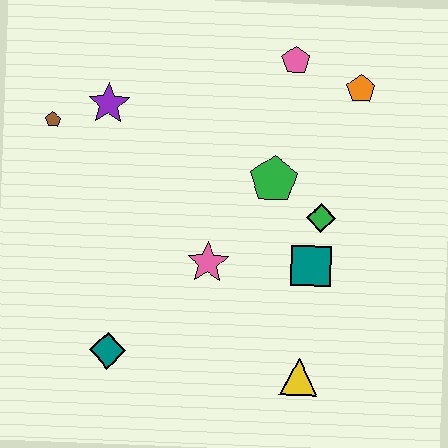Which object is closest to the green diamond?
The teal square is closest to the green diamond.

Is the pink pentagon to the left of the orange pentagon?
Yes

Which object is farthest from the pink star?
The orange pentagon is farthest from the pink star.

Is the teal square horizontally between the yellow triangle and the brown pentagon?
No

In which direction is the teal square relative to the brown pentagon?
The teal square is to the right of the brown pentagon.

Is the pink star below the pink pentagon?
Yes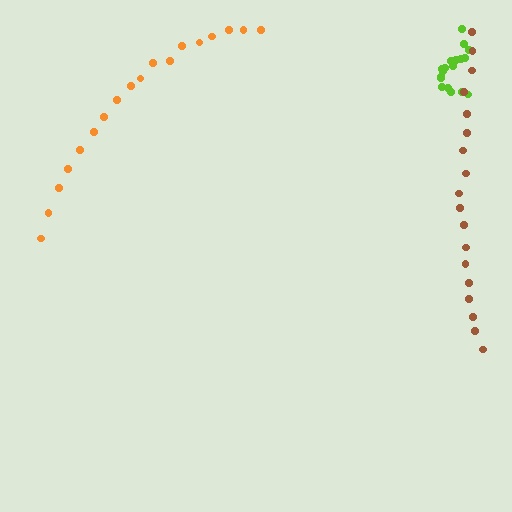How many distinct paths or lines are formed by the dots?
There are 3 distinct paths.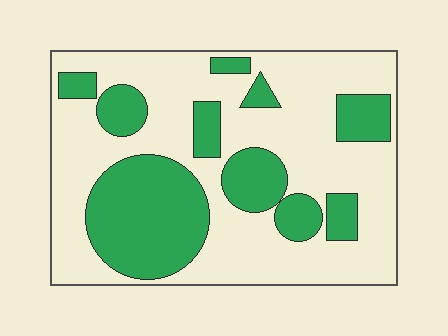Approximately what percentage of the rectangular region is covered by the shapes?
Approximately 35%.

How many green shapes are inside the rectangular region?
10.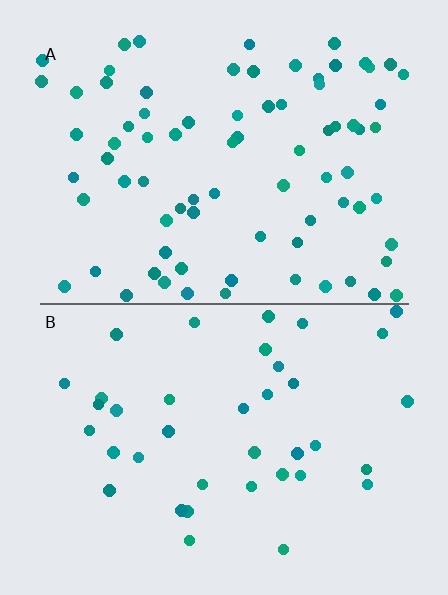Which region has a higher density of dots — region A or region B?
A (the top).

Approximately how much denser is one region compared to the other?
Approximately 2.0× — region A over region B.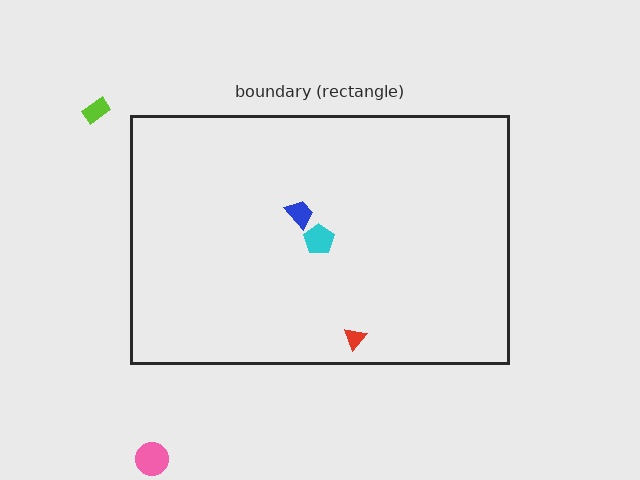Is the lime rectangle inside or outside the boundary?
Outside.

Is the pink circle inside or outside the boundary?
Outside.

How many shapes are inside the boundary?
3 inside, 2 outside.